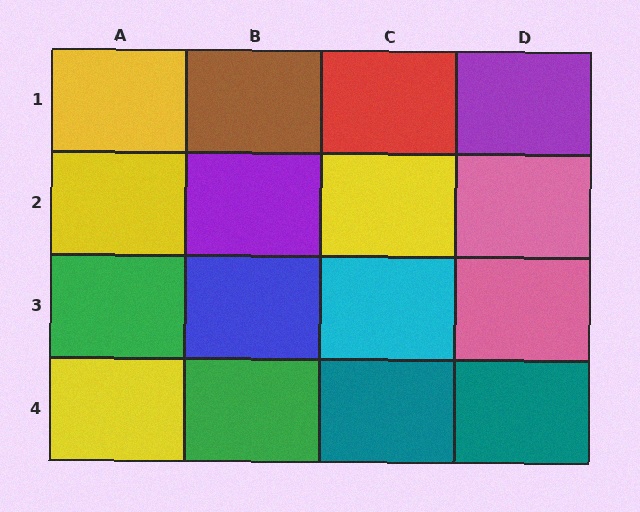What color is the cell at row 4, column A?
Yellow.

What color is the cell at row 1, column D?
Purple.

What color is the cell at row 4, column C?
Teal.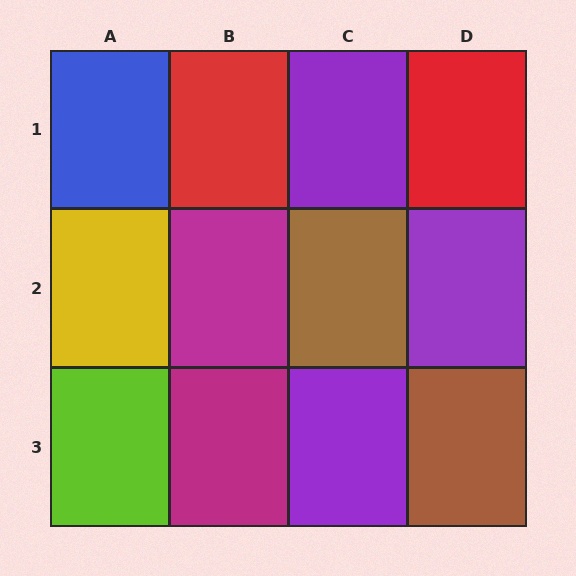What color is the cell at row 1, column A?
Blue.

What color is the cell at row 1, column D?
Red.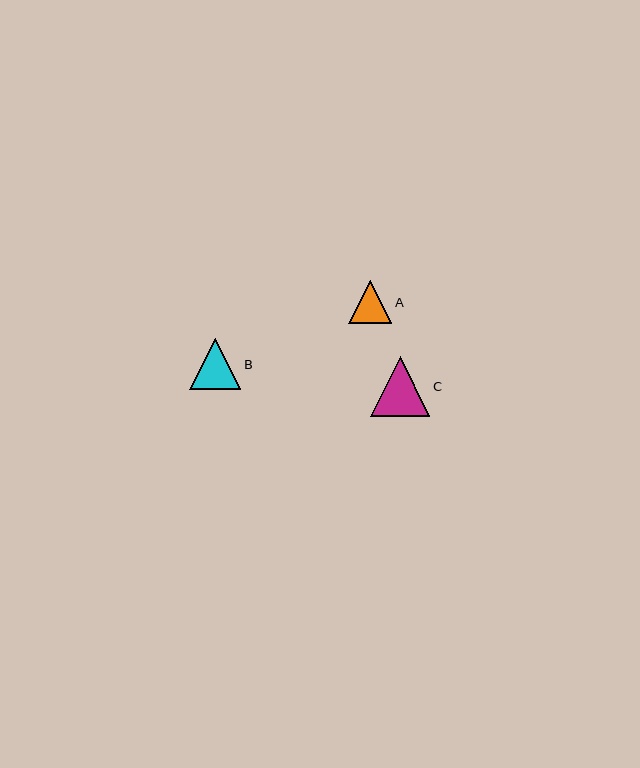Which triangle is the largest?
Triangle C is the largest with a size of approximately 60 pixels.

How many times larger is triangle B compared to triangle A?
Triangle B is approximately 1.2 times the size of triangle A.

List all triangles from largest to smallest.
From largest to smallest: C, B, A.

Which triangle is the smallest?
Triangle A is the smallest with a size of approximately 43 pixels.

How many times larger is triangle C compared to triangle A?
Triangle C is approximately 1.4 times the size of triangle A.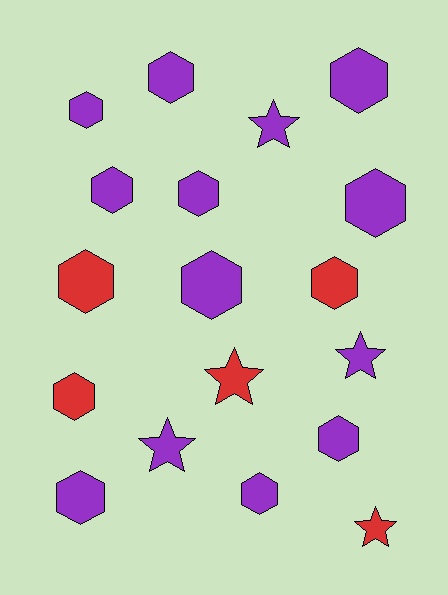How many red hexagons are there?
There are 3 red hexagons.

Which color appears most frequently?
Purple, with 13 objects.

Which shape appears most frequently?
Hexagon, with 13 objects.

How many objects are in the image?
There are 18 objects.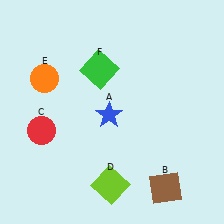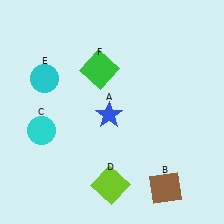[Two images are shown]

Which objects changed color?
C changed from red to cyan. E changed from orange to cyan.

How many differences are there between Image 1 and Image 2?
There are 2 differences between the two images.